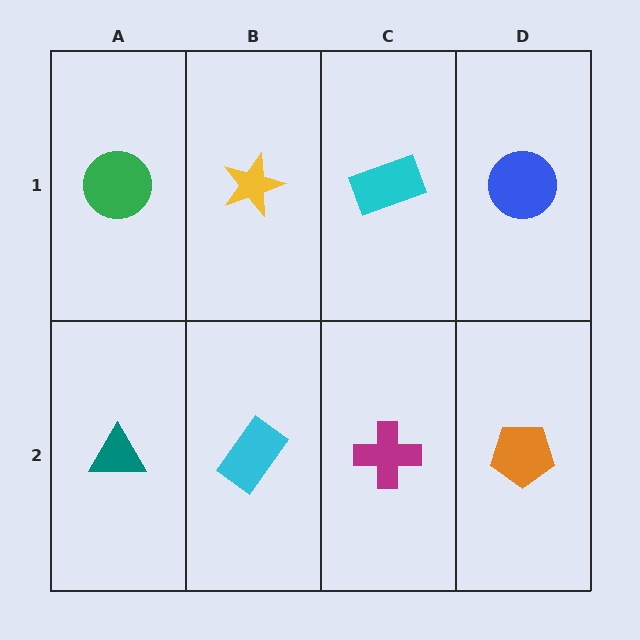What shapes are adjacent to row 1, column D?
An orange pentagon (row 2, column D), a cyan rectangle (row 1, column C).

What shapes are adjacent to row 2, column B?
A yellow star (row 1, column B), a teal triangle (row 2, column A), a magenta cross (row 2, column C).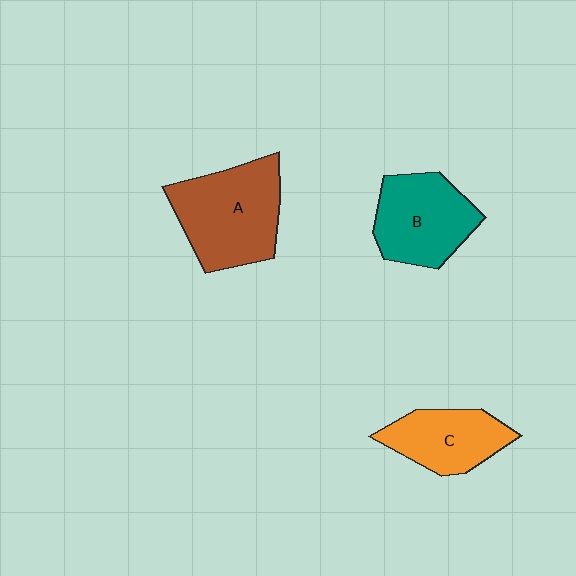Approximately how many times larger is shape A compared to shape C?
Approximately 1.5 times.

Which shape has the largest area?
Shape A (brown).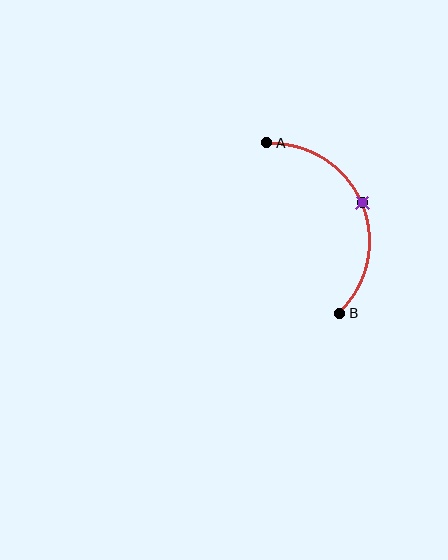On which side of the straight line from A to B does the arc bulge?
The arc bulges to the right of the straight line connecting A and B.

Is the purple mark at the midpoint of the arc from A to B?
Yes. The purple mark lies on the arc at equal arc-length from both A and B — it is the arc midpoint.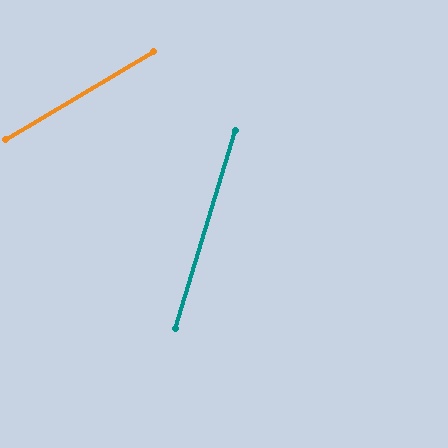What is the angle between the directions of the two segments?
Approximately 42 degrees.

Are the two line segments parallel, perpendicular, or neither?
Neither parallel nor perpendicular — they differ by about 42°.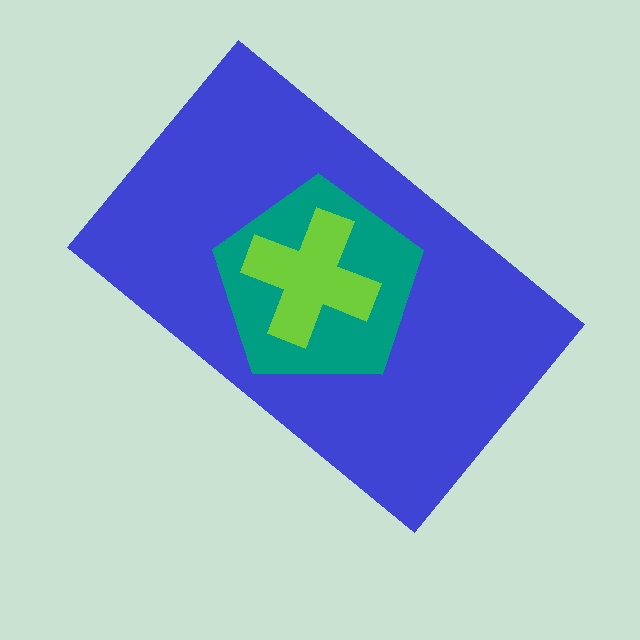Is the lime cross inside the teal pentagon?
Yes.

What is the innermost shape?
The lime cross.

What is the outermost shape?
The blue rectangle.